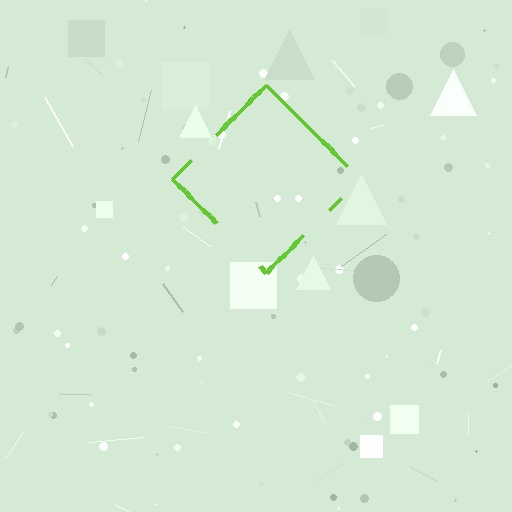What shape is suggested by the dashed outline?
The dashed outline suggests a diamond.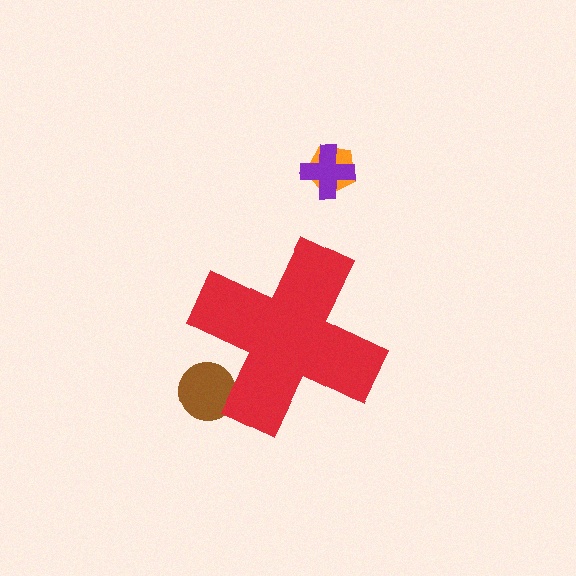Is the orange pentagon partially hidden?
No, the orange pentagon is fully visible.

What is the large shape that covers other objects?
A red cross.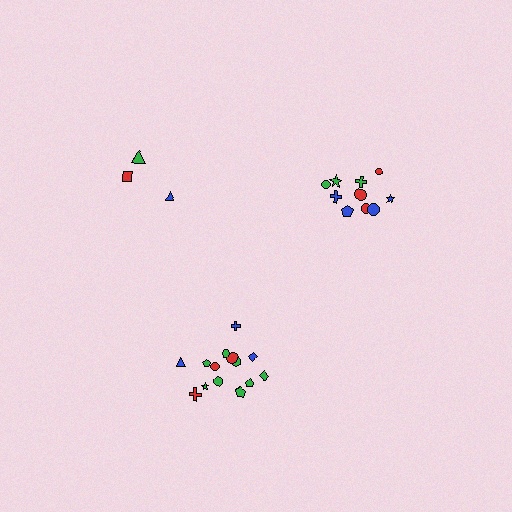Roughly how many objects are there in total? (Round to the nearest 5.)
Roughly 30 objects in total.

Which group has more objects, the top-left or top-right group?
The top-right group.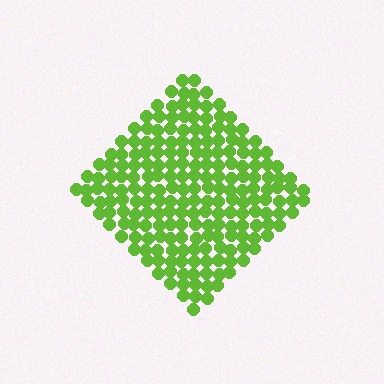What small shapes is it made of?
It is made of small circles.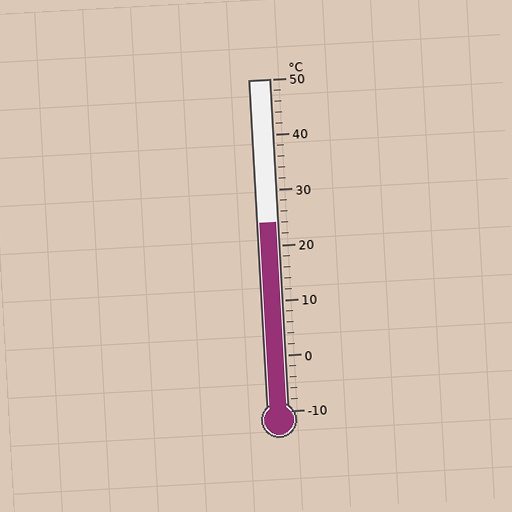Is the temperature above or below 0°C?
The temperature is above 0°C.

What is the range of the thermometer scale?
The thermometer scale ranges from -10°C to 50°C.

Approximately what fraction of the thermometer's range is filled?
The thermometer is filled to approximately 55% of its range.